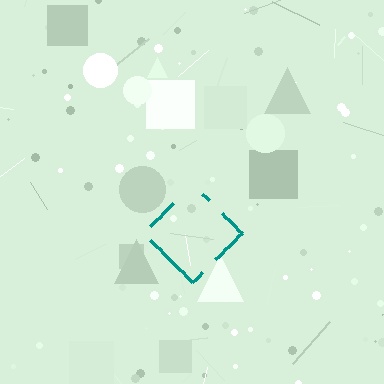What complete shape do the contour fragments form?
The contour fragments form a diamond.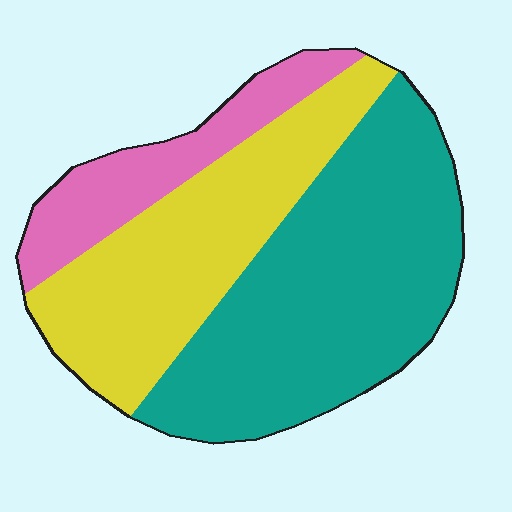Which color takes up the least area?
Pink, at roughly 15%.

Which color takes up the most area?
Teal, at roughly 50%.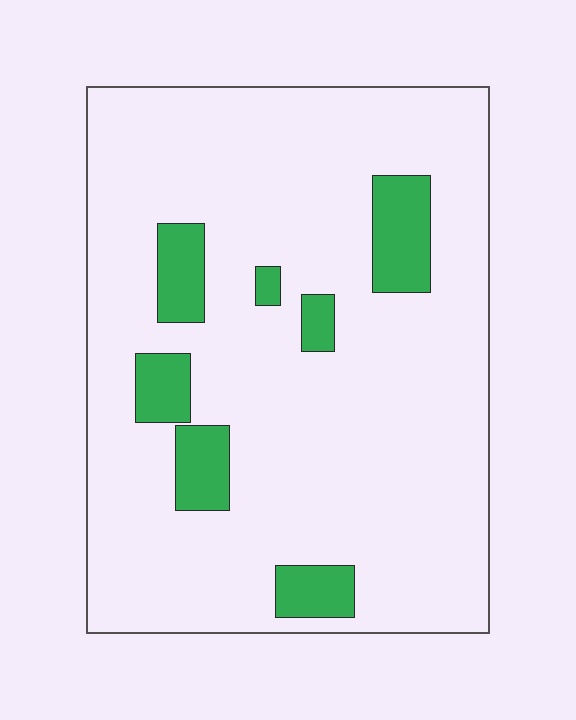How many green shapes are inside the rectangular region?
7.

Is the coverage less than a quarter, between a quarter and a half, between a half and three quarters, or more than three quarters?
Less than a quarter.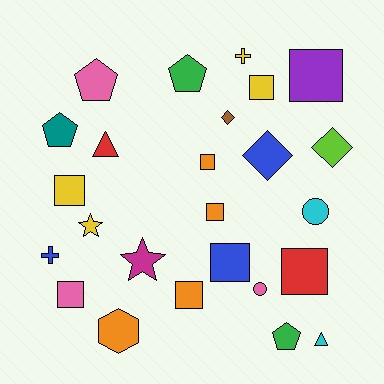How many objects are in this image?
There are 25 objects.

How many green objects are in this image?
There are 2 green objects.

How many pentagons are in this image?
There are 4 pentagons.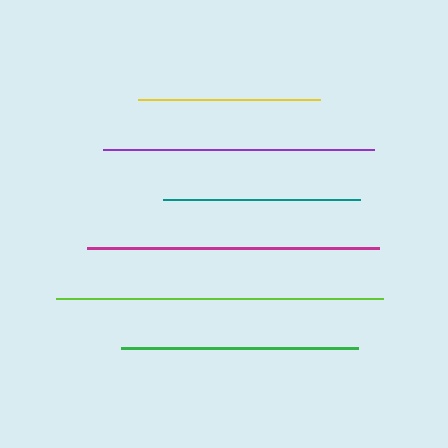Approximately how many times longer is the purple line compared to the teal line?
The purple line is approximately 1.4 times the length of the teal line.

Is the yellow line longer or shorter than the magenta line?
The magenta line is longer than the yellow line.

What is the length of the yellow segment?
The yellow segment is approximately 183 pixels long.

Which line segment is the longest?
The lime line is the longest at approximately 326 pixels.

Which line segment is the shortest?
The yellow line is the shortest at approximately 183 pixels.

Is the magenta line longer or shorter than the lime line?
The lime line is longer than the magenta line.